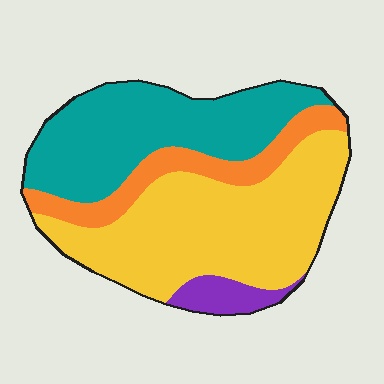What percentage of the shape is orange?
Orange covers 14% of the shape.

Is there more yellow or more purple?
Yellow.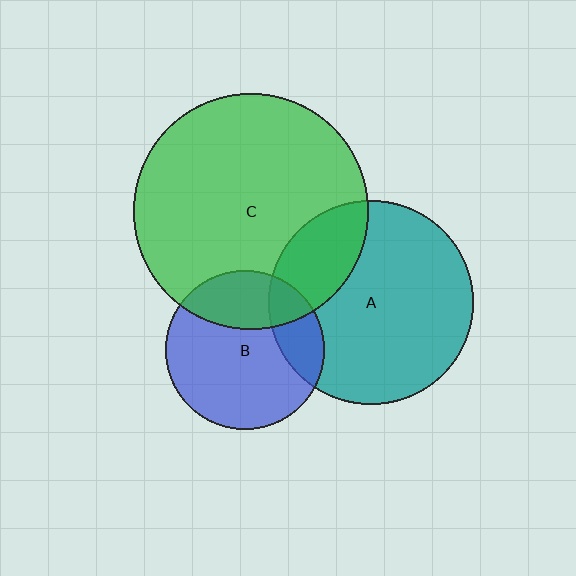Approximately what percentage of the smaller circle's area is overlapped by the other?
Approximately 30%.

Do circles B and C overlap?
Yes.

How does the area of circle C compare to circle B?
Approximately 2.2 times.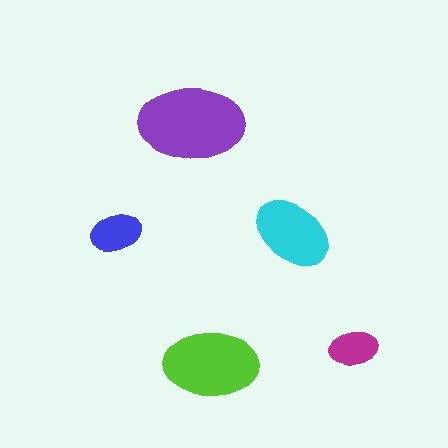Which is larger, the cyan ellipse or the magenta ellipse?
The cyan one.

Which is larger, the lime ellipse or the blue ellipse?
The lime one.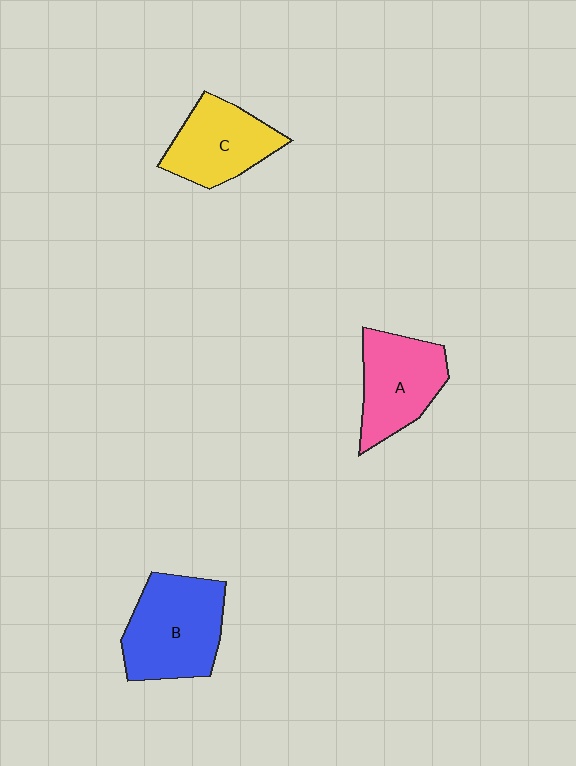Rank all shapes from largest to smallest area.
From largest to smallest: B (blue), A (pink), C (yellow).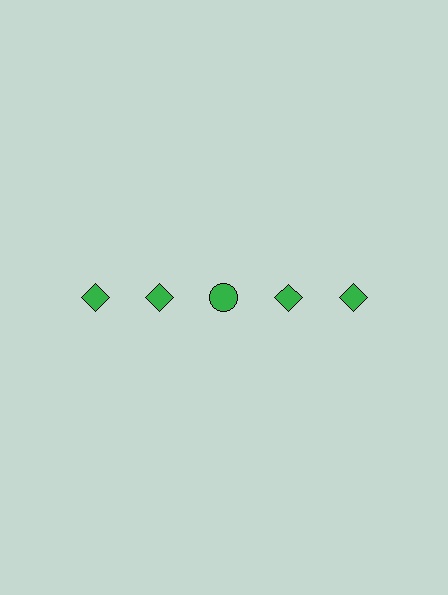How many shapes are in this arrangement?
There are 5 shapes arranged in a grid pattern.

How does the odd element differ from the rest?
It has a different shape: circle instead of diamond.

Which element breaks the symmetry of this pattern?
The green circle in the top row, center column breaks the symmetry. All other shapes are green diamonds.